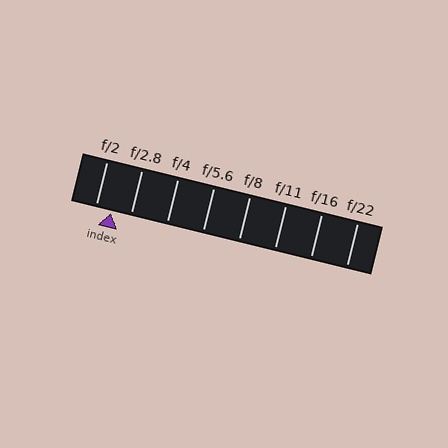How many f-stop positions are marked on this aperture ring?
There are 8 f-stop positions marked.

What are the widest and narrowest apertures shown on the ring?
The widest aperture shown is f/2 and the narrowest is f/22.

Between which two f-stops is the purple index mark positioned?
The index mark is between f/2 and f/2.8.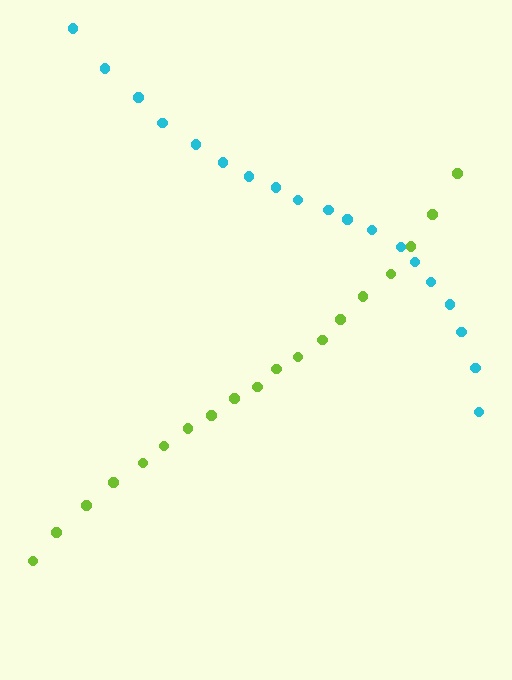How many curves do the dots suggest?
There are 2 distinct paths.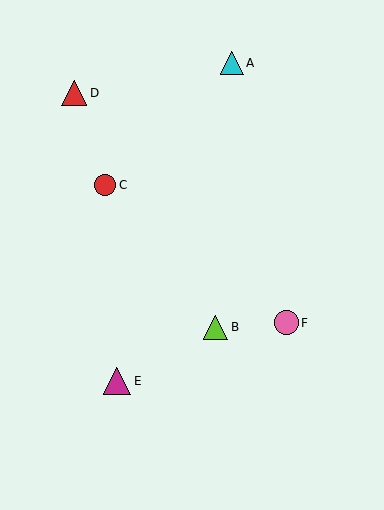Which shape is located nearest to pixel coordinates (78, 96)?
The red triangle (labeled D) at (74, 93) is nearest to that location.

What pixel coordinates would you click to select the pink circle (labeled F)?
Click at (286, 323) to select the pink circle F.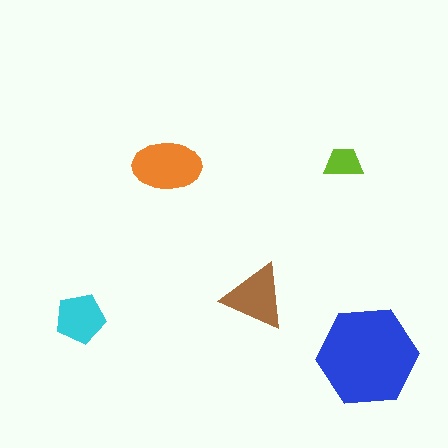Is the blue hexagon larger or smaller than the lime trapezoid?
Larger.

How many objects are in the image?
There are 5 objects in the image.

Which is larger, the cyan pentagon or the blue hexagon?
The blue hexagon.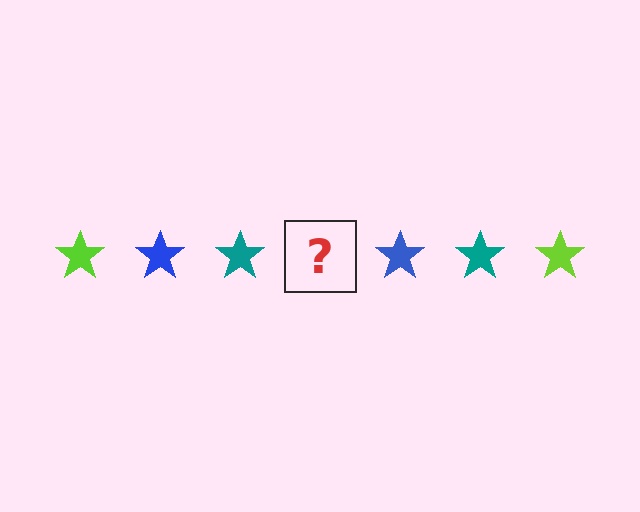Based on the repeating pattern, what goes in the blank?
The blank should be a lime star.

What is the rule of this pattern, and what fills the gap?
The rule is that the pattern cycles through lime, blue, teal stars. The gap should be filled with a lime star.